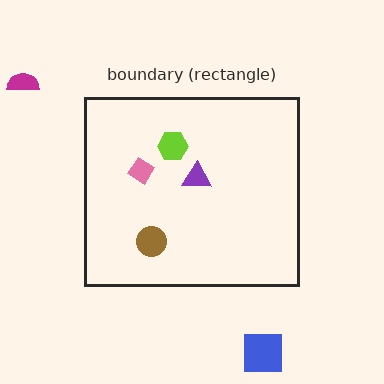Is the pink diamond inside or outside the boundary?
Inside.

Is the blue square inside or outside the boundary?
Outside.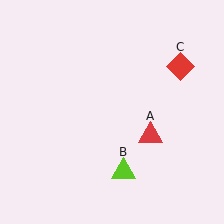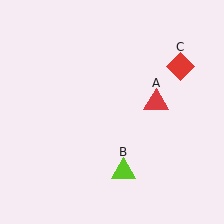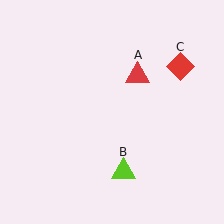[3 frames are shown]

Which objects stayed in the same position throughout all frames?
Lime triangle (object B) and red diamond (object C) remained stationary.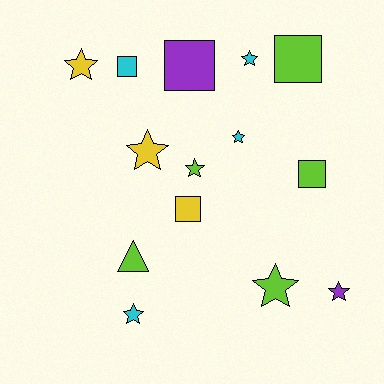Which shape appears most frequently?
Star, with 8 objects.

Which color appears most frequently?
Lime, with 5 objects.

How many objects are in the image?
There are 14 objects.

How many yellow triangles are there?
There are no yellow triangles.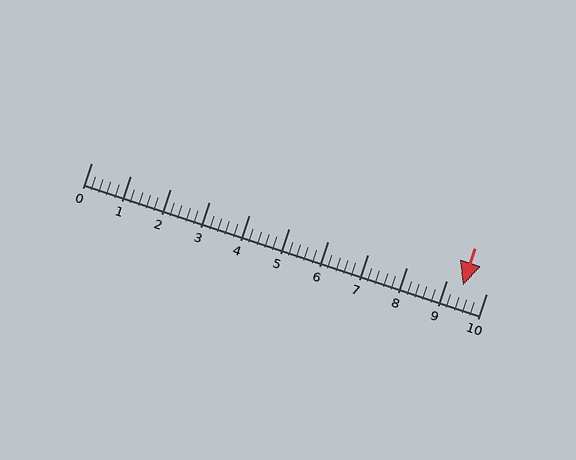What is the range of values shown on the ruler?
The ruler shows values from 0 to 10.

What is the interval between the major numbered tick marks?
The major tick marks are spaced 1 units apart.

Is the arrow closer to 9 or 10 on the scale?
The arrow is closer to 9.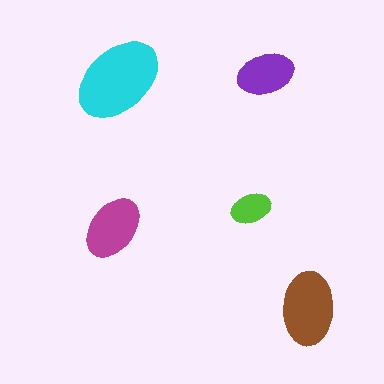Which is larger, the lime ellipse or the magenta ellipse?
The magenta one.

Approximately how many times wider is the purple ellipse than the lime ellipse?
About 1.5 times wider.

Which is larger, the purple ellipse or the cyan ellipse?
The cyan one.